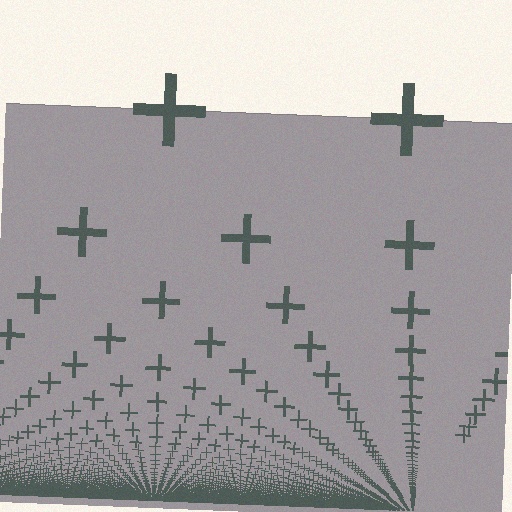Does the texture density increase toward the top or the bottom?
Density increases toward the bottom.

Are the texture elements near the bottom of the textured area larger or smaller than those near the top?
Smaller. The gradient is inverted — elements near the bottom are smaller and denser.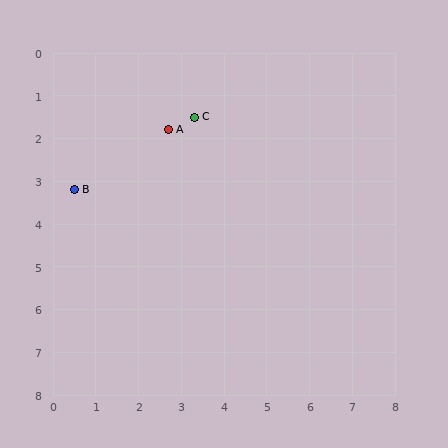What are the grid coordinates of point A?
Point A is at approximately (2.7, 1.8).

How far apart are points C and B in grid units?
Points C and B are about 3.3 grid units apart.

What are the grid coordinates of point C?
Point C is at approximately (3.3, 1.5).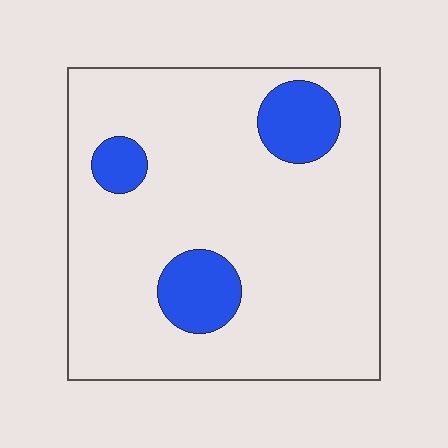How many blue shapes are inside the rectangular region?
3.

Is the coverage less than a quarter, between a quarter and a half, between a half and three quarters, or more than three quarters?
Less than a quarter.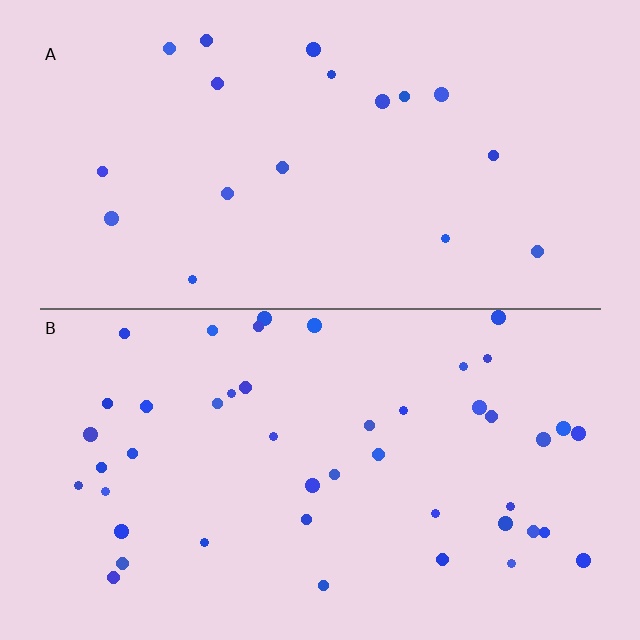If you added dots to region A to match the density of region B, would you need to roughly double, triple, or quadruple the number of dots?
Approximately triple.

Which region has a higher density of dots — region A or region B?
B (the bottom).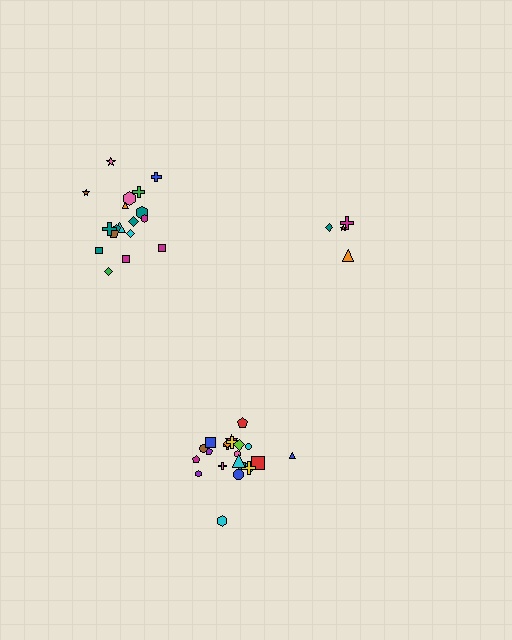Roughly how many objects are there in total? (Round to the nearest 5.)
Roughly 45 objects in total.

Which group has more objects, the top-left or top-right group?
The top-left group.